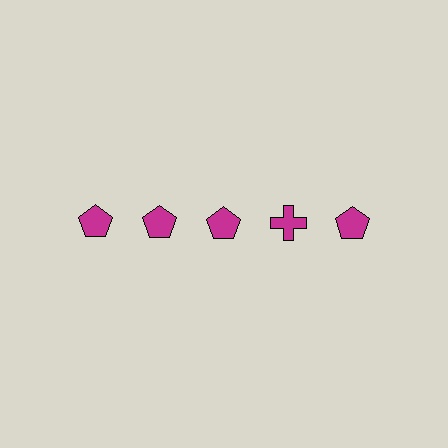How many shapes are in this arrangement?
There are 5 shapes arranged in a grid pattern.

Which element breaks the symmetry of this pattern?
The magenta cross in the top row, second from right column breaks the symmetry. All other shapes are magenta pentagons.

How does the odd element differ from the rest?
It has a different shape: cross instead of pentagon.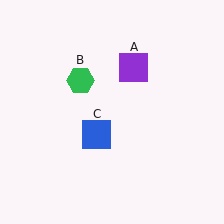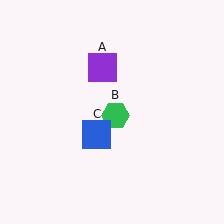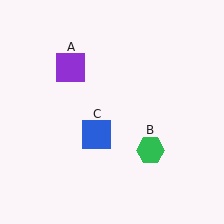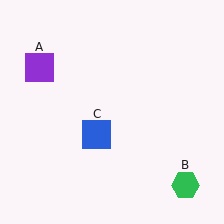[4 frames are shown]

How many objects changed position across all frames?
2 objects changed position: purple square (object A), green hexagon (object B).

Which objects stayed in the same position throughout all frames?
Blue square (object C) remained stationary.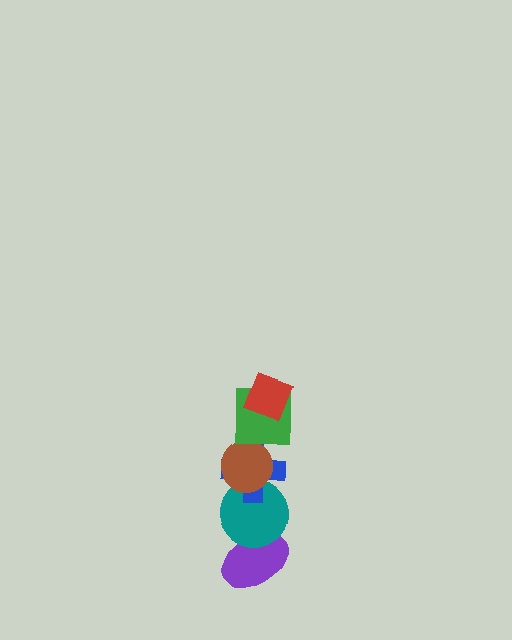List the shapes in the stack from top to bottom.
From top to bottom: the red diamond, the green square, the brown circle, the blue cross, the teal circle, the purple ellipse.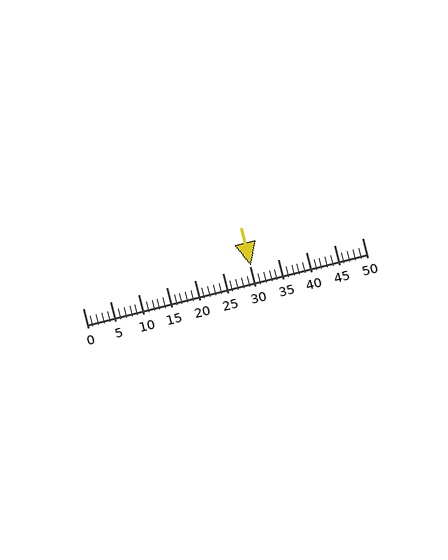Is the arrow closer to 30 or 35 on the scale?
The arrow is closer to 30.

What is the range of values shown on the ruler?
The ruler shows values from 0 to 50.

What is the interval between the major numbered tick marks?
The major tick marks are spaced 5 units apart.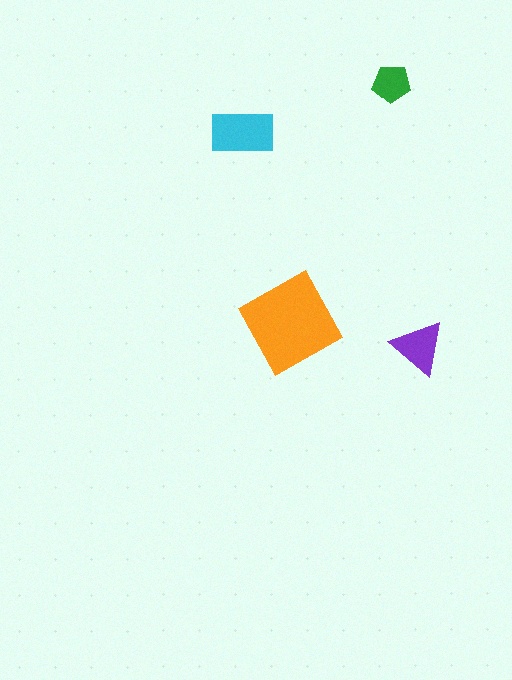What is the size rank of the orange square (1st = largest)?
1st.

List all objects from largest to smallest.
The orange square, the cyan rectangle, the purple triangle, the green pentagon.